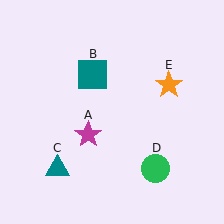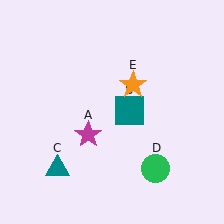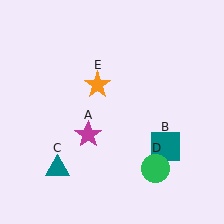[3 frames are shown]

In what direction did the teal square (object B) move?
The teal square (object B) moved down and to the right.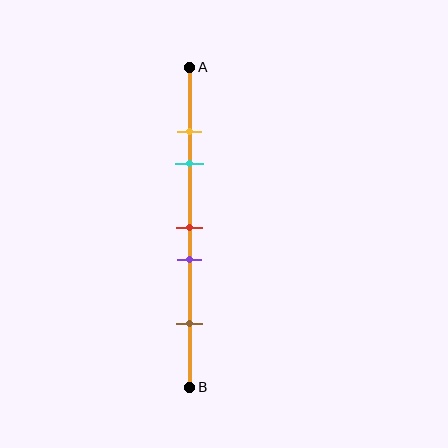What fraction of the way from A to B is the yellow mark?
The yellow mark is approximately 20% (0.2) of the way from A to B.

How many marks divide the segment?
There are 5 marks dividing the segment.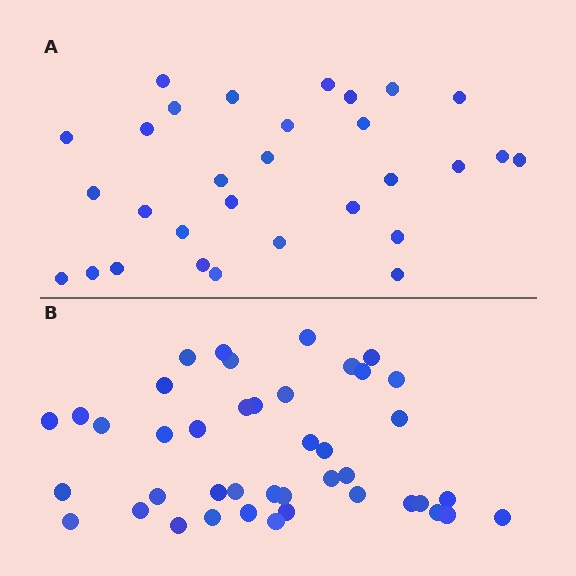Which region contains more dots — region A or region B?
Region B (the bottom region) has more dots.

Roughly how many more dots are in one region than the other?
Region B has roughly 12 or so more dots than region A.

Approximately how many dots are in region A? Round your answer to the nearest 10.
About 30 dots.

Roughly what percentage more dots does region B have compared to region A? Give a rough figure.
About 40% more.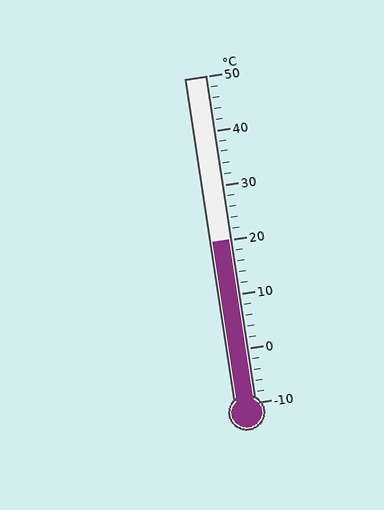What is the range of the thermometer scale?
The thermometer scale ranges from -10°C to 50°C.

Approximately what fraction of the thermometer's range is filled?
The thermometer is filled to approximately 50% of its range.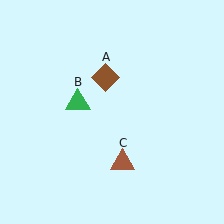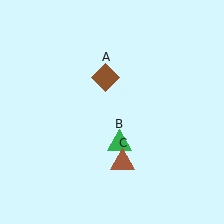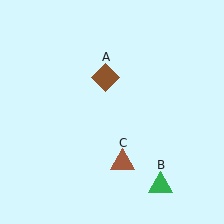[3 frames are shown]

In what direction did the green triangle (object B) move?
The green triangle (object B) moved down and to the right.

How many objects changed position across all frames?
1 object changed position: green triangle (object B).